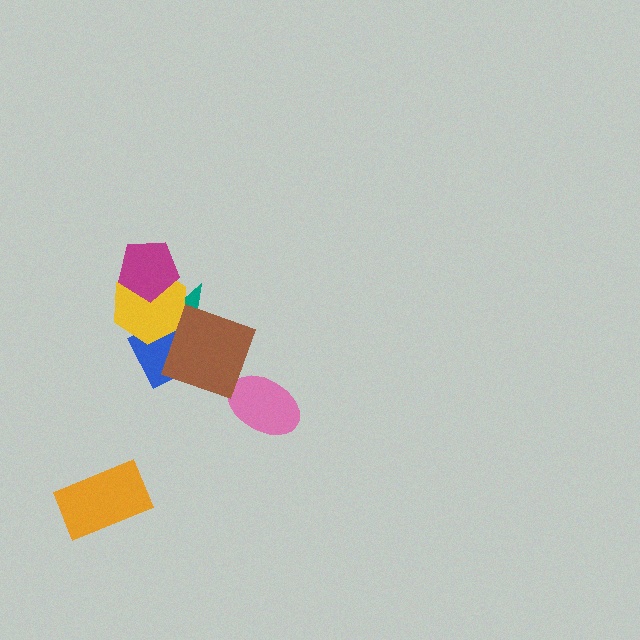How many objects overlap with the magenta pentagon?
2 objects overlap with the magenta pentagon.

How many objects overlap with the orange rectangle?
0 objects overlap with the orange rectangle.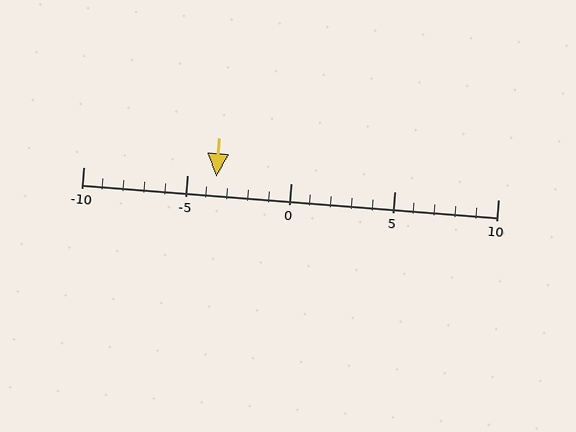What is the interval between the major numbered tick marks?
The major tick marks are spaced 5 units apart.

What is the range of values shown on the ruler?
The ruler shows values from -10 to 10.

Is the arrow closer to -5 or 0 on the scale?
The arrow is closer to -5.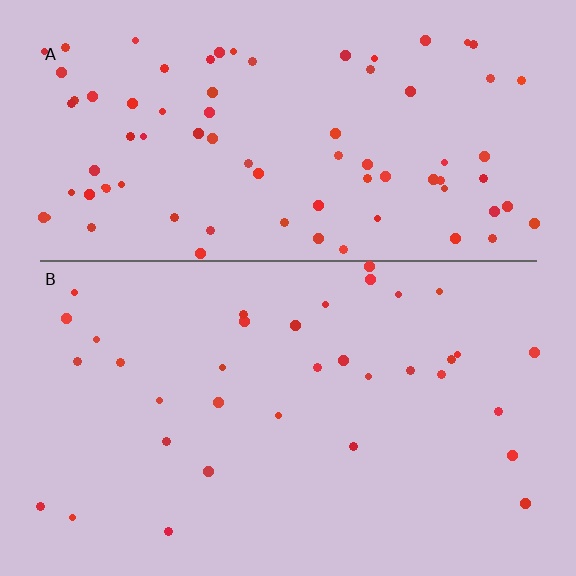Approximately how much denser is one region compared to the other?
Approximately 2.4× — region A over region B.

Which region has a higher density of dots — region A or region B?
A (the top).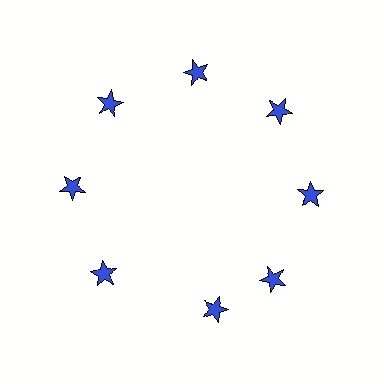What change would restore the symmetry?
The symmetry would be restored by rotating it back into even spacing with its neighbors so that all 8 stars sit at equal angles and equal distance from the center.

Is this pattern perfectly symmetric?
No. The 8 blue stars are arranged in a ring, but one element near the 6 o'clock position is rotated out of alignment along the ring, breaking the 8-fold rotational symmetry.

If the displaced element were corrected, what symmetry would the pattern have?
It would have 8-fold rotational symmetry — the pattern would map onto itself every 45 degrees.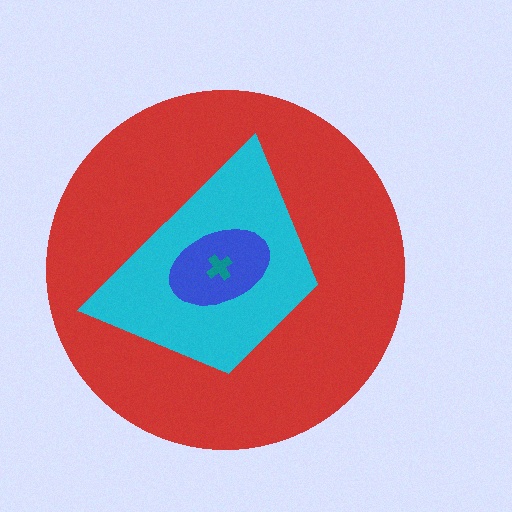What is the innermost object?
The teal cross.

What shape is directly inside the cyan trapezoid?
The blue ellipse.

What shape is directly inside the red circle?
The cyan trapezoid.